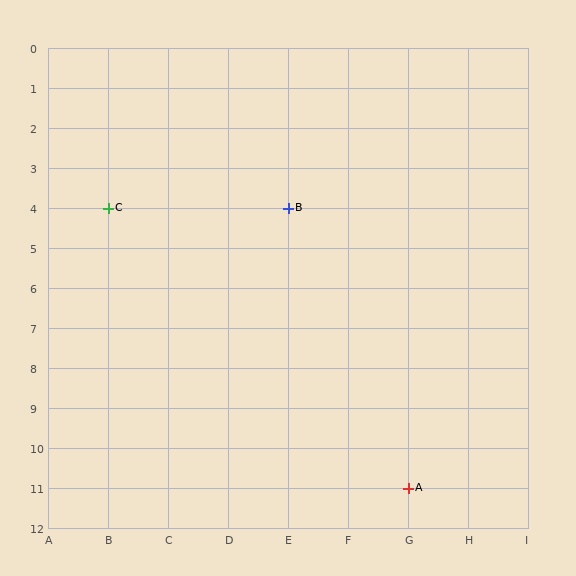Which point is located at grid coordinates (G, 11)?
Point A is at (G, 11).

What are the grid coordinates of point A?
Point A is at grid coordinates (G, 11).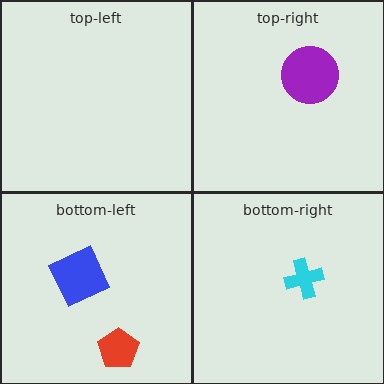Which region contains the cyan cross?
The bottom-right region.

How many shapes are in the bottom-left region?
2.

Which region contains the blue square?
The bottom-left region.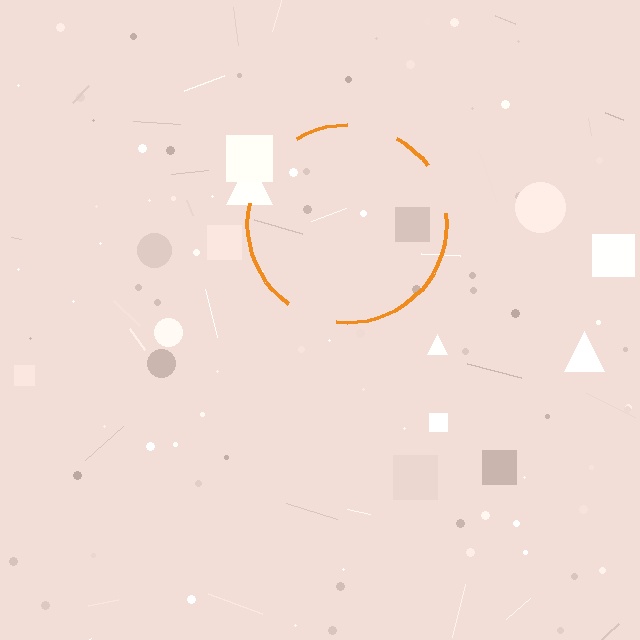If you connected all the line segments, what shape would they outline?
They would outline a circle.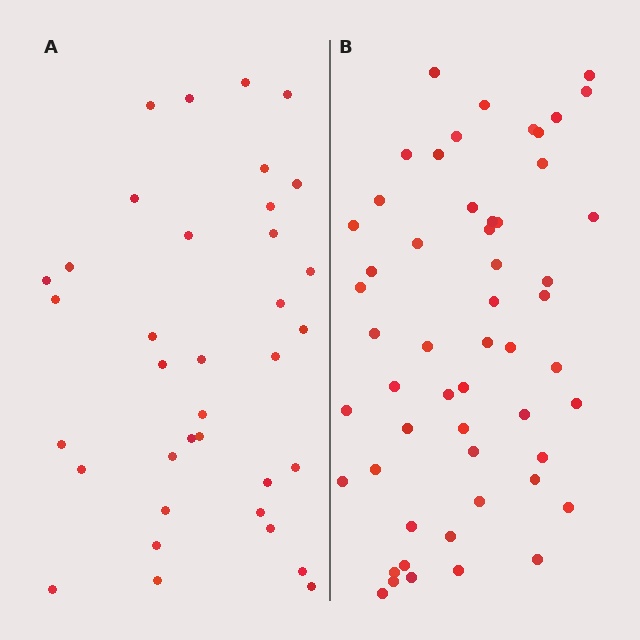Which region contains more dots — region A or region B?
Region B (the right region) has more dots.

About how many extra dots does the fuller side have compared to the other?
Region B has approximately 20 more dots than region A.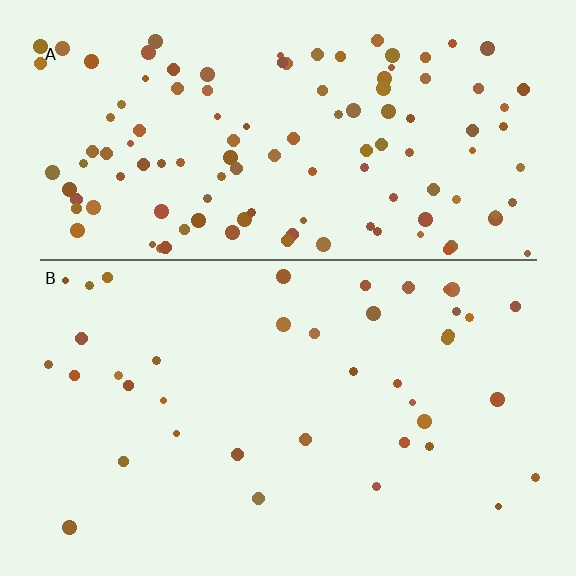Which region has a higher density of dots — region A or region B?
A (the top).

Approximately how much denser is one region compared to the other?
Approximately 3.1× — region A over region B.